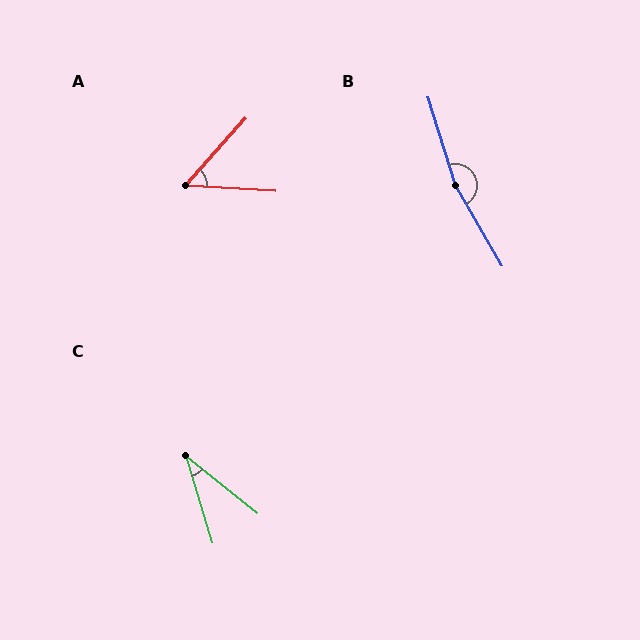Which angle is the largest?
B, at approximately 167 degrees.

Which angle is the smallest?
C, at approximately 34 degrees.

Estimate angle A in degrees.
Approximately 52 degrees.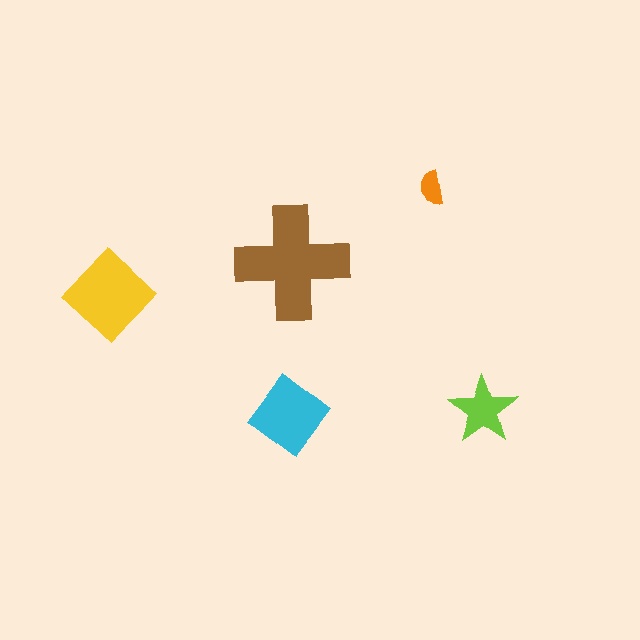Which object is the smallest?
The orange semicircle.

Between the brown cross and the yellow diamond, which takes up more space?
The brown cross.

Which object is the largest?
The brown cross.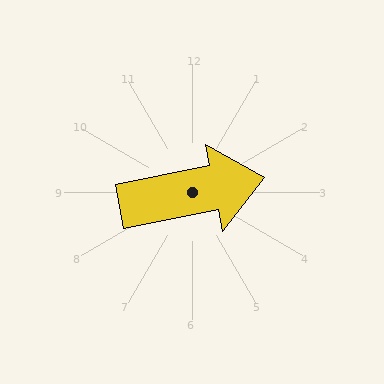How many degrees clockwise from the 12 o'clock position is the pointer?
Approximately 79 degrees.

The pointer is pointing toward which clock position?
Roughly 3 o'clock.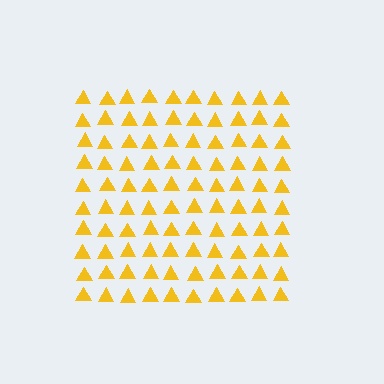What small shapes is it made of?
It is made of small triangles.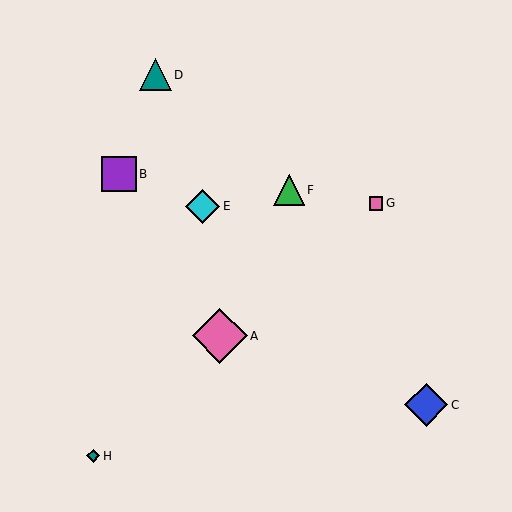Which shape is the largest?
The pink diamond (labeled A) is the largest.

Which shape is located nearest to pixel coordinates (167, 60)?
The teal triangle (labeled D) at (155, 75) is nearest to that location.